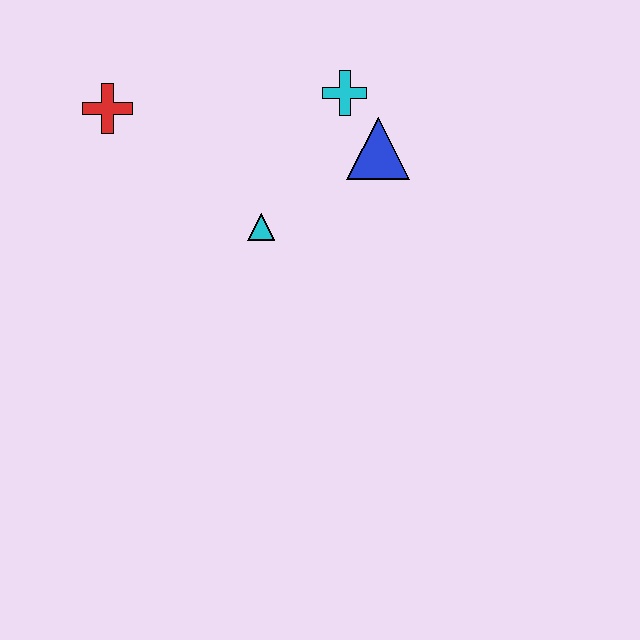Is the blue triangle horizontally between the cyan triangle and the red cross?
No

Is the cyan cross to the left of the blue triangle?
Yes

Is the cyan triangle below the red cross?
Yes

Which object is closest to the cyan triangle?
The blue triangle is closest to the cyan triangle.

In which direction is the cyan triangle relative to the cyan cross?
The cyan triangle is below the cyan cross.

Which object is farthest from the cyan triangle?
The red cross is farthest from the cyan triangle.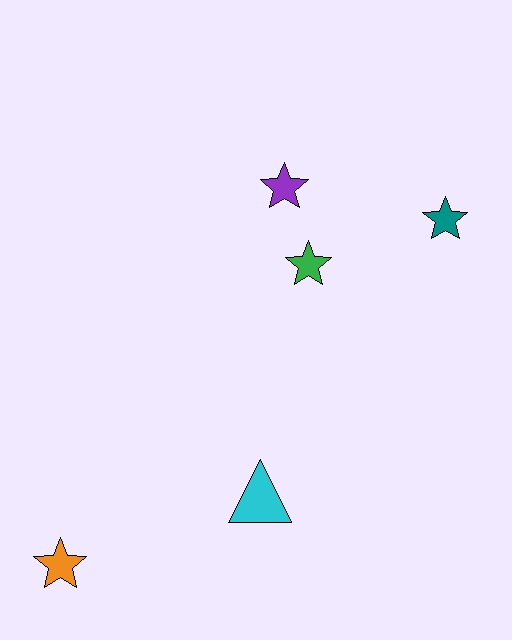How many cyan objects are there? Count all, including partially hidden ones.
There is 1 cyan object.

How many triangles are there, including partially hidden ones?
There is 1 triangle.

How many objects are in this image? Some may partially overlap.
There are 5 objects.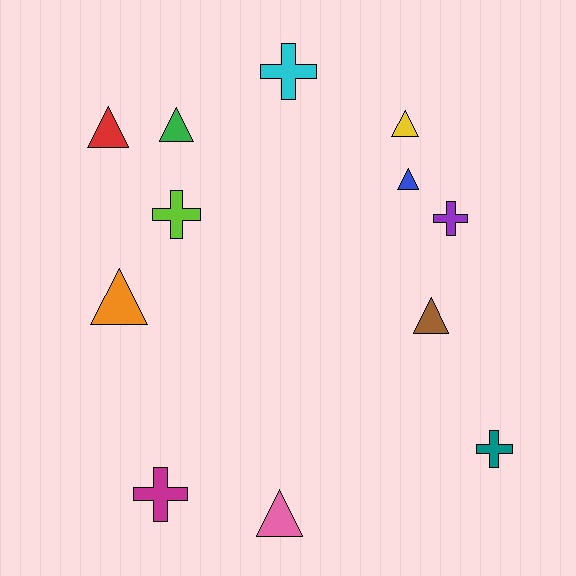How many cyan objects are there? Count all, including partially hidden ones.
There is 1 cyan object.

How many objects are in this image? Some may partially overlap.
There are 12 objects.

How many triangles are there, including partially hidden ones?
There are 7 triangles.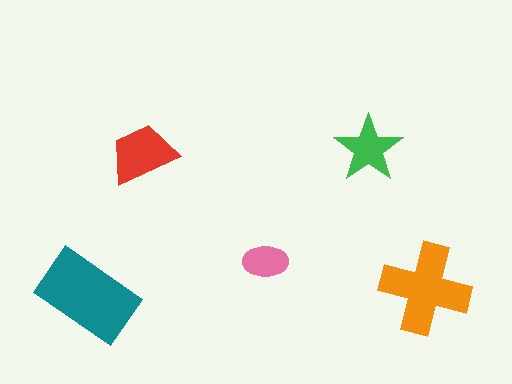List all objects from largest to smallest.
The teal rectangle, the orange cross, the red trapezoid, the green star, the pink ellipse.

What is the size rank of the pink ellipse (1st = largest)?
5th.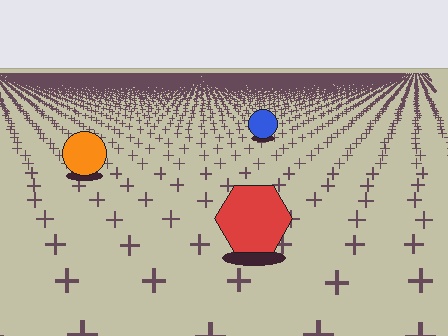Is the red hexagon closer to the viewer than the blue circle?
Yes. The red hexagon is closer — you can tell from the texture gradient: the ground texture is coarser near it.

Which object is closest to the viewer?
The red hexagon is closest. The texture marks near it are larger and more spread out.